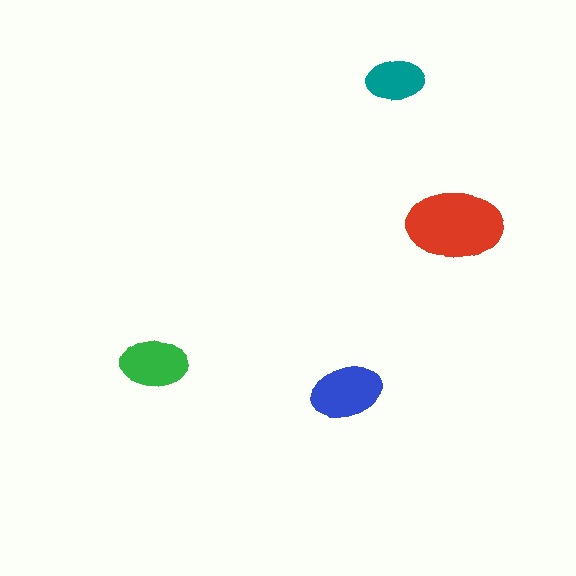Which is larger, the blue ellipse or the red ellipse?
The red one.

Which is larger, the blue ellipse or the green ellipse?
The blue one.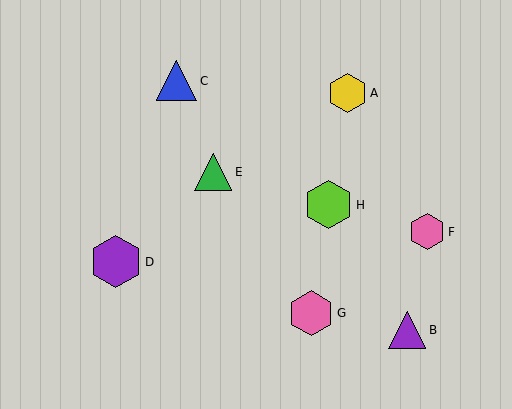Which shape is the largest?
The purple hexagon (labeled D) is the largest.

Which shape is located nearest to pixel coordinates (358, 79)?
The yellow hexagon (labeled A) at (347, 93) is nearest to that location.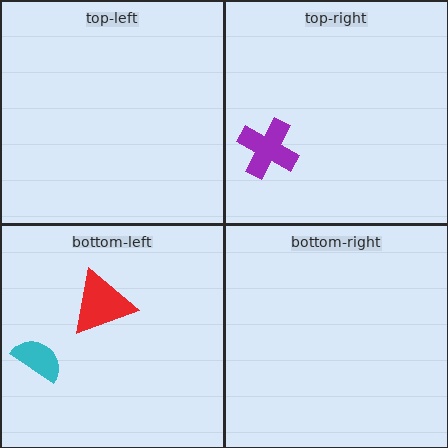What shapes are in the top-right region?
The purple cross.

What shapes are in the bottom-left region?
The cyan semicircle, the red triangle.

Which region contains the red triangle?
The bottom-left region.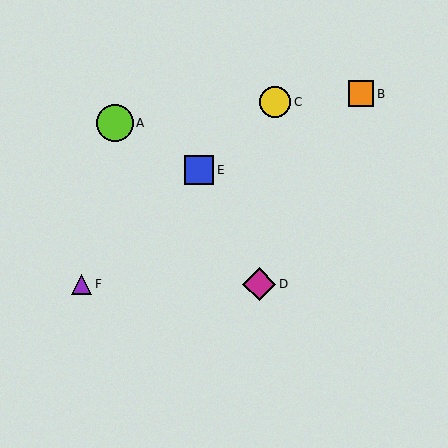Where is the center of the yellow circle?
The center of the yellow circle is at (275, 102).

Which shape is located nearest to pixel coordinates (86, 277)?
The purple triangle (labeled F) at (82, 284) is nearest to that location.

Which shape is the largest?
The lime circle (labeled A) is the largest.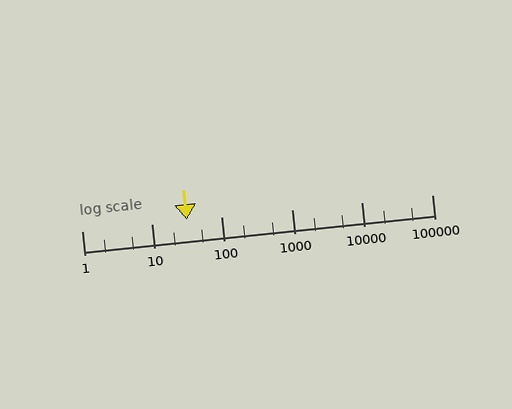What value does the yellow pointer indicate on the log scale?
The pointer indicates approximately 32.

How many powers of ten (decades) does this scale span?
The scale spans 5 decades, from 1 to 100000.